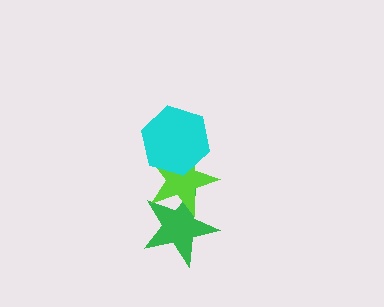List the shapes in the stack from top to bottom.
From top to bottom: the cyan hexagon, the lime star, the green star.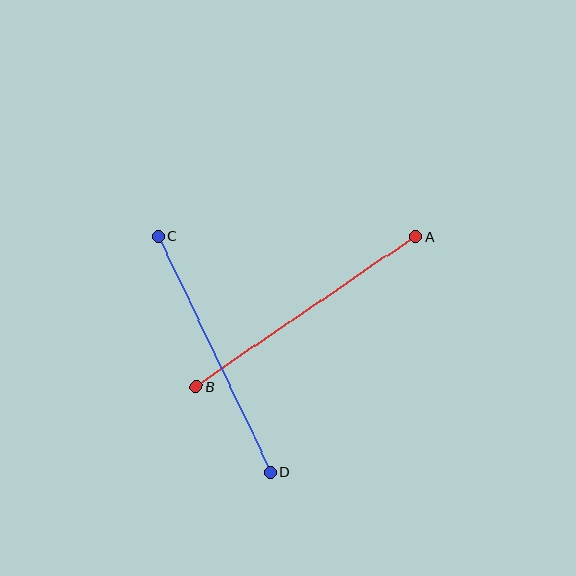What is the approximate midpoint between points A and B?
The midpoint is at approximately (306, 312) pixels.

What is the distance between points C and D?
The distance is approximately 261 pixels.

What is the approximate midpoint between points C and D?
The midpoint is at approximately (214, 354) pixels.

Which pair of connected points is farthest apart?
Points A and B are farthest apart.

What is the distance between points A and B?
The distance is approximately 266 pixels.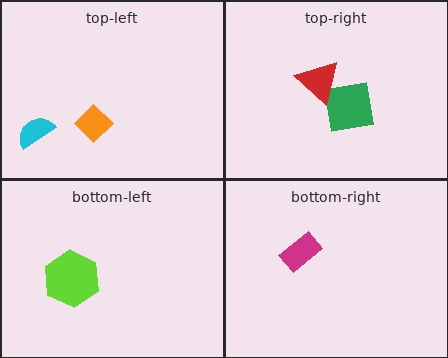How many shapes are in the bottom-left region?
1.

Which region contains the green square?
The top-right region.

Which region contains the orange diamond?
The top-left region.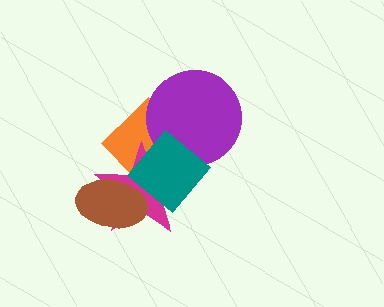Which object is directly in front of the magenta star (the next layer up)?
The brown ellipse is directly in front of the magenta star.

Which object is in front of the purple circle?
The teal diamond is in front of the purple circle.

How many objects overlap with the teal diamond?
3 objects overlap with the teal diamond.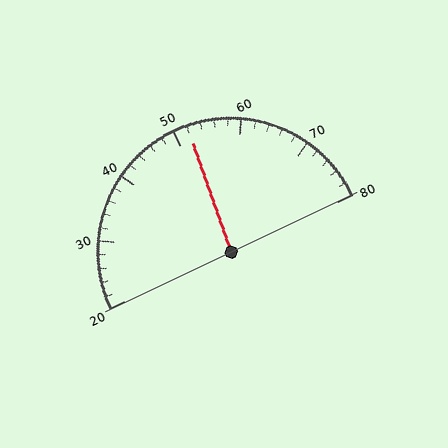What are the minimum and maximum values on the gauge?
The gauge ranges from 20 to 80.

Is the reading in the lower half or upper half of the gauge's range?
The reading is in the upper half of the range (20 to 80).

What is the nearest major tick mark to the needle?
The nearest major tick mark is 50.